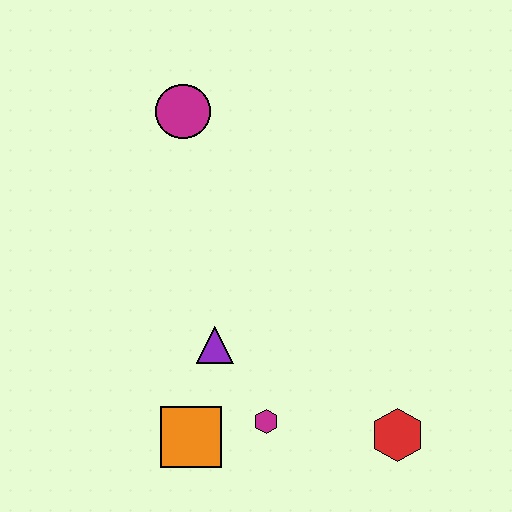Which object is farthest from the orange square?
The magenta circle is farthest from the orange square.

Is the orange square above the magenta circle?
No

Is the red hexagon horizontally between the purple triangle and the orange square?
No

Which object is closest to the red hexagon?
The magenta hexagon is closest to the red hexagon.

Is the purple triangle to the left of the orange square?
No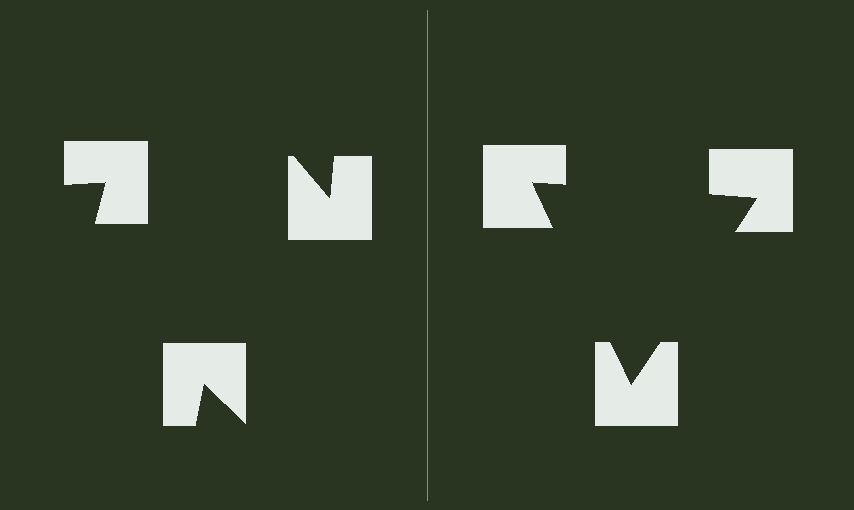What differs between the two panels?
The notched squares are positioned identically on both sides; only the wedge orientations differ. On the right they align to a triangle; on the left they are misaligned.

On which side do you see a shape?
An illusory triangle appears on the right side. On the left side the wedge cuts are rotated, so no coherent shape forms.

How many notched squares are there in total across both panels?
6 — 3 on each side.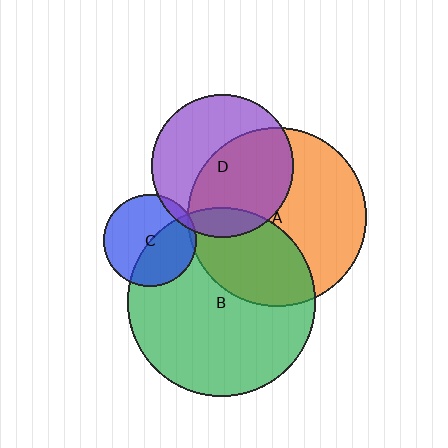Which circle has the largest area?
Circle B (green).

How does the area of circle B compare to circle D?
Approximately 1.7 times.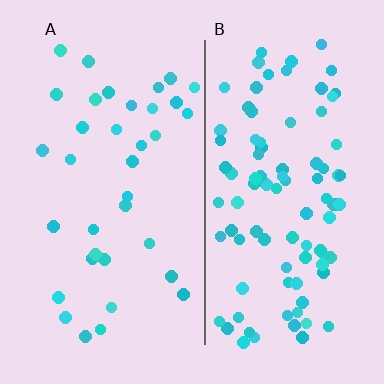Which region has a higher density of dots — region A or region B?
B (the right).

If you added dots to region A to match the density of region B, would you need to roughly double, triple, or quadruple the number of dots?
Approximately triple.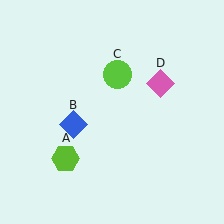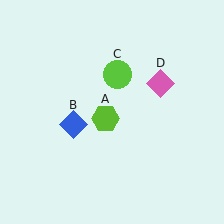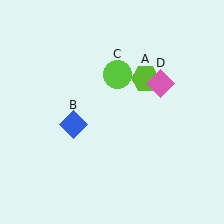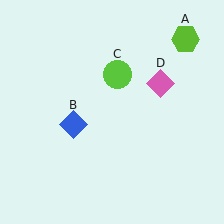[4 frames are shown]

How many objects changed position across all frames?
1 object changed position: lime hexagon (object A).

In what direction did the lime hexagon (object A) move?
The lime hexagon (object A) moved up and to the right.